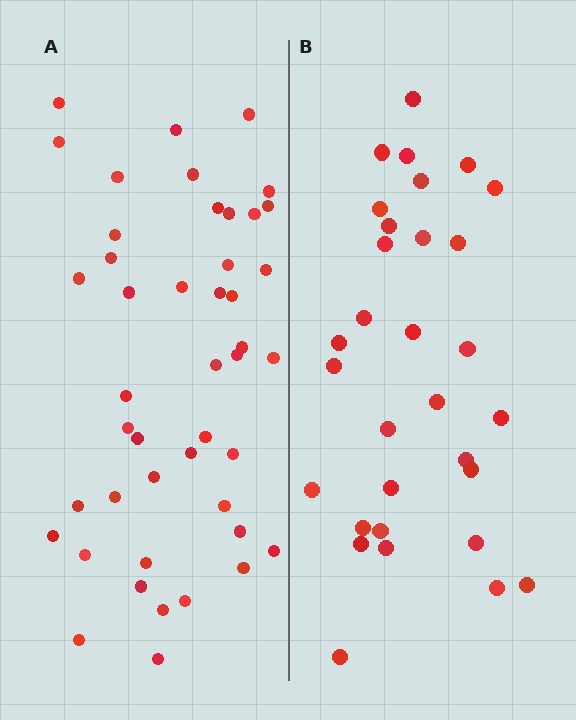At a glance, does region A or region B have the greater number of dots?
Region A (the left region) has more dots.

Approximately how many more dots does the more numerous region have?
Region A has approximately 15 more dots than region B.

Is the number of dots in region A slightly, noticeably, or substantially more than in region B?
Region A has substantially more. The ratio is roughly 1.5 to 1.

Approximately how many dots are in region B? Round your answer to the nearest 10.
About 30 dots. (The exact count is 31, which rounds to 30.)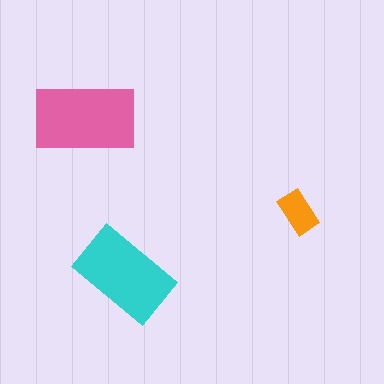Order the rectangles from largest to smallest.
the pink one, the cyan one, the orange one.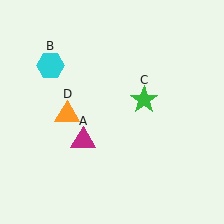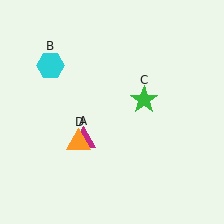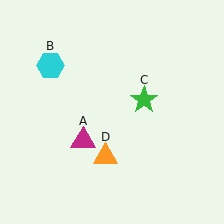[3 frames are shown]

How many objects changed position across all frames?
1 object changed position: orange triangle (object D).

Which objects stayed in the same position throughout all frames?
Magenta triangle (object A) and cyan hexagon (object B) and green star (object C) remained stationary.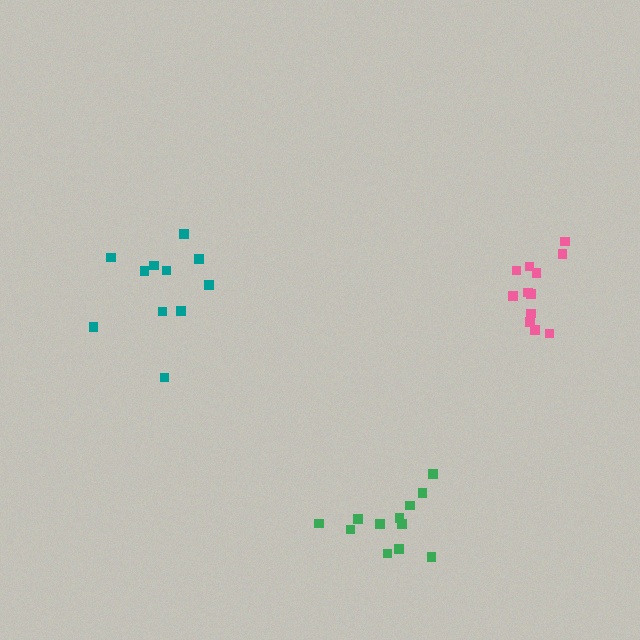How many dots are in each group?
Group 1: 12 dots, Group 2: 11 dots, Group 3: 12 dots (35 total).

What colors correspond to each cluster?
The clusters are colored: pink, teal, green.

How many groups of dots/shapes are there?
There are 3 groups.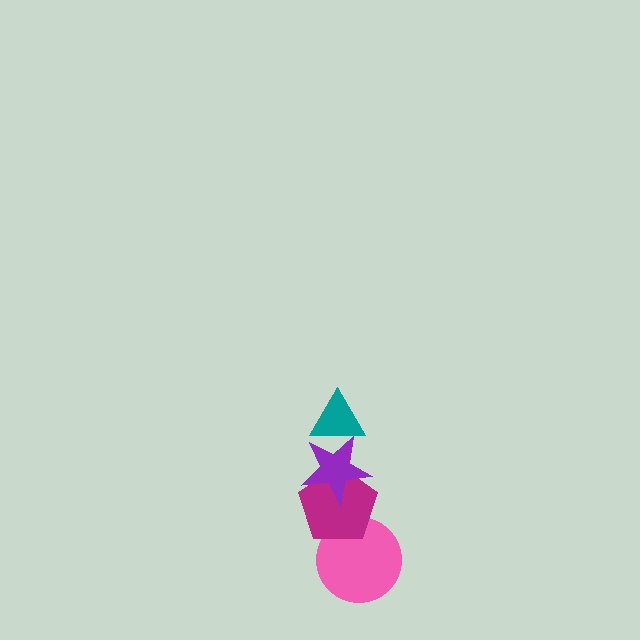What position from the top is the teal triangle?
The teal triangle is 1st from the top.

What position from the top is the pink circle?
The pink circle is 4th from the top.